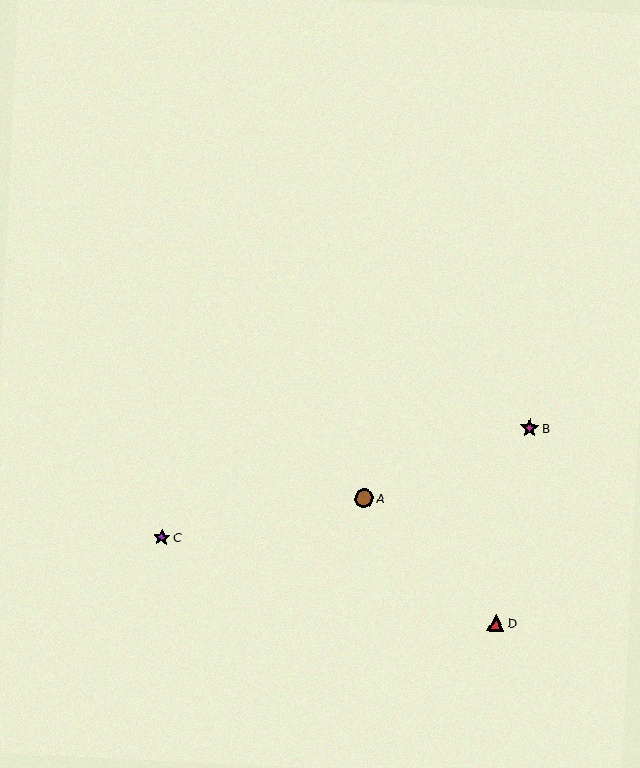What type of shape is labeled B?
Shape B is a magenta star.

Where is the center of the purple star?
The center of the purple star is at (162, 537).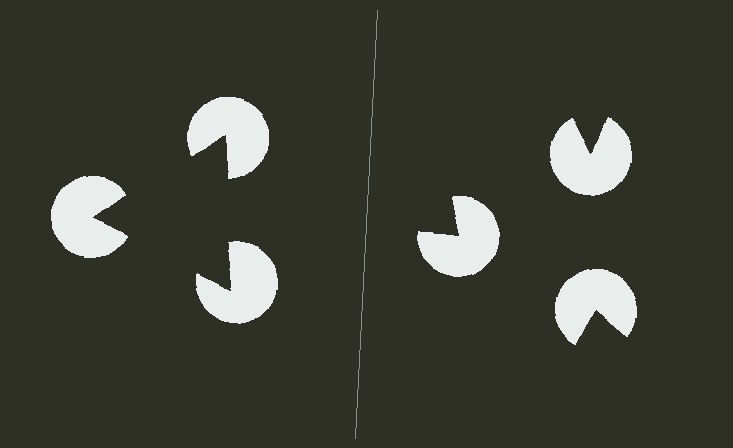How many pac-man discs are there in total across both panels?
6 — 3 on each side.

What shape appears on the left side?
An illusory triangle.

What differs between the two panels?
The pac-man discs are positioned identically on both sides; only the wedge orientations differ. On the left they align to a triangle; on the right they are misaligned.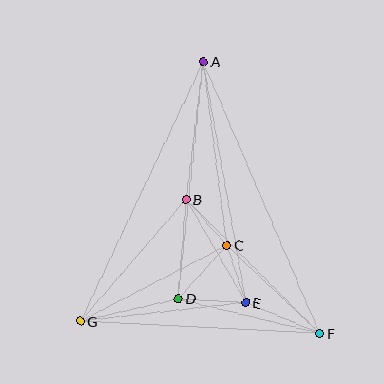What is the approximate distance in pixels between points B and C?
The distance between B and C is approximately 62 pixels.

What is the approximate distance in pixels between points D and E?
The distance between D and E is approximately 68 pixels.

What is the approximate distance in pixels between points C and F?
The distance between C and F is approximately 128 pixels.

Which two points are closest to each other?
Points C and E are closest to each other.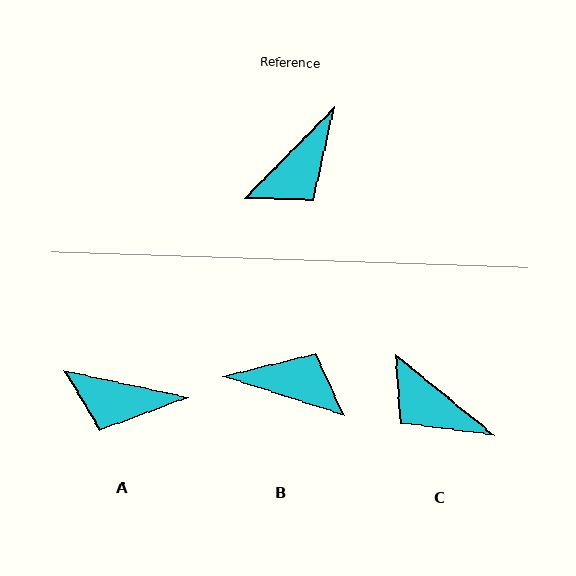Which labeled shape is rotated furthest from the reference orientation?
B, about 117 degrees away.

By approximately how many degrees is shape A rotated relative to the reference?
Approximately 57 degrees clockwise.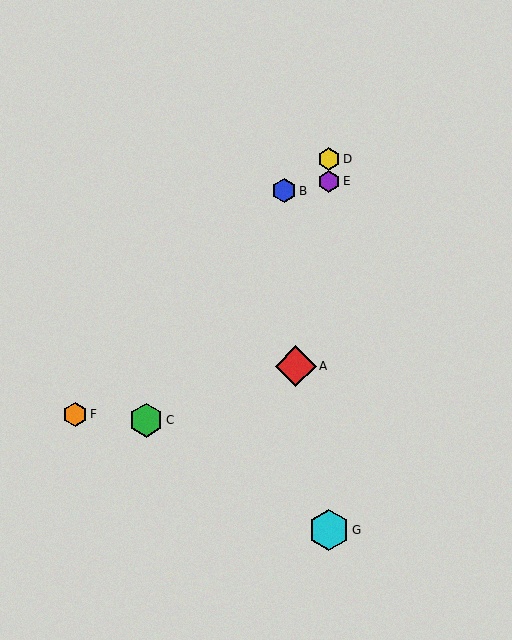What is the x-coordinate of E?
Object E is at x≈329.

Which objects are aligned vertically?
Objects D, E, G are aligned vertically.